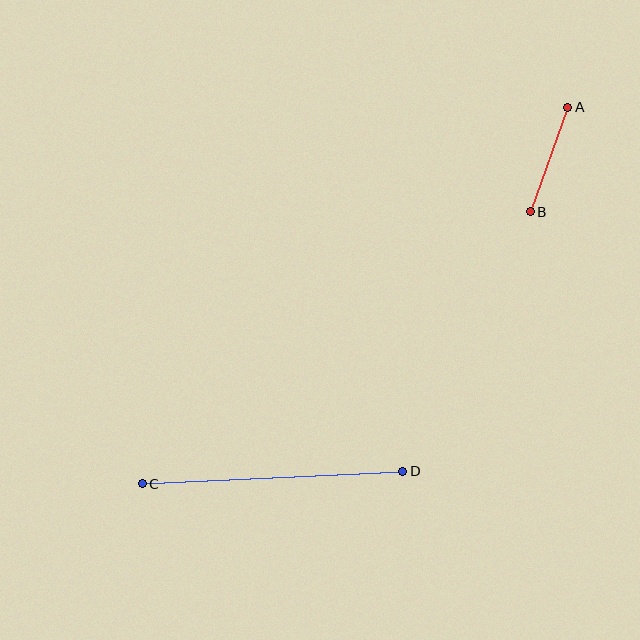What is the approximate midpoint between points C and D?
The midpoint is at approximately (273, 477) pixels.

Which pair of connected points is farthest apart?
Points C and D are farthest apart.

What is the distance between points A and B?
The distance is approximately 111 pixels.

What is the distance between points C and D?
The distance is approximately 261 pixels.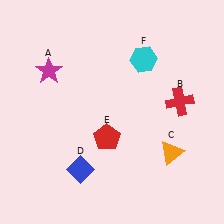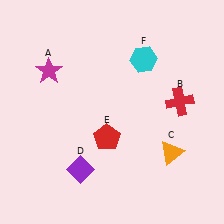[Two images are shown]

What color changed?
The diamond (D) changed from blue in Image 1 to purple in Image 2.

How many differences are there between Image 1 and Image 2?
There is 1 difference between the two images.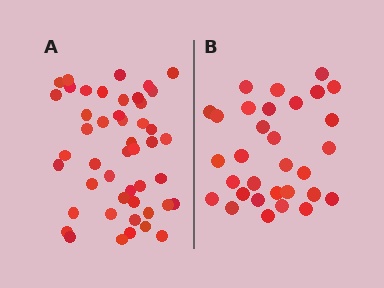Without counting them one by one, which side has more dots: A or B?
Region A (the left region) has more dots.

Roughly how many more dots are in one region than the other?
Region A has approximately 15 more dots than region B.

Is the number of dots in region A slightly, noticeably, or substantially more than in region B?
Region A has substantially more. The ratio is roughly 1.5 to 1.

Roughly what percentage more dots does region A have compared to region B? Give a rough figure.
About 50% more.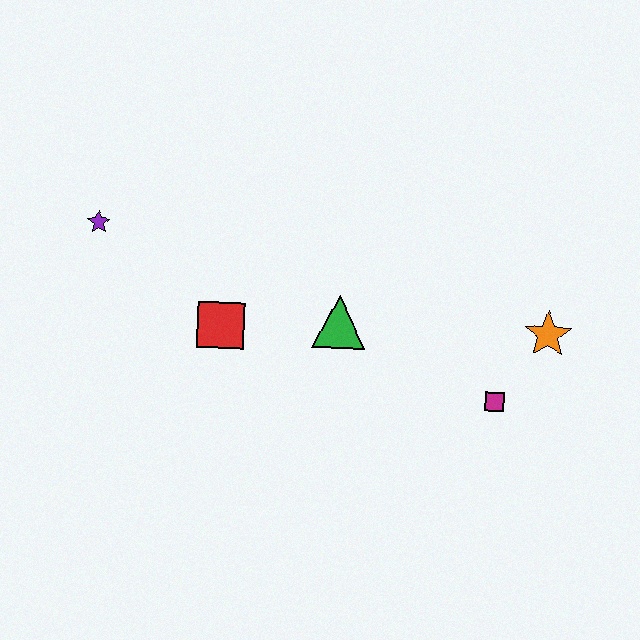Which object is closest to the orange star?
The magenta square is closest to the orange star.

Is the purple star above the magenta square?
Yes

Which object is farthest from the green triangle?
The purple star is farthest from the green triangle.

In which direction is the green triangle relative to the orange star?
The green triangle is to the left of the orange star.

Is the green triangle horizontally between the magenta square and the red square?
Yes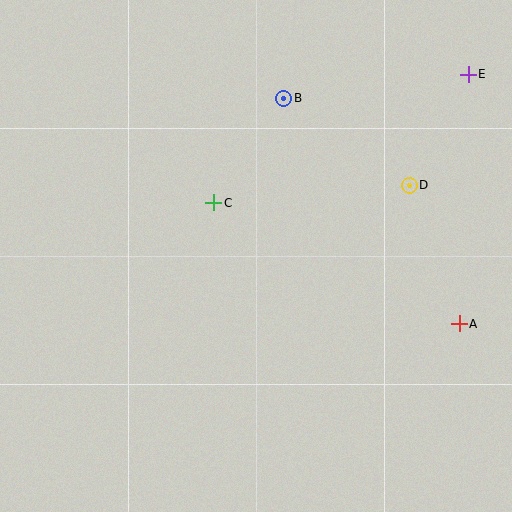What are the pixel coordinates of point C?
Point C is at (214, 203).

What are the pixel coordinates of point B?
Point B is at (284, 98).